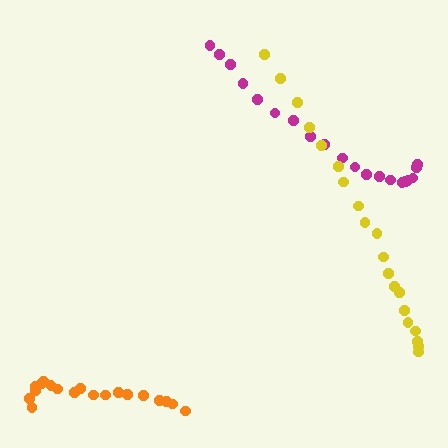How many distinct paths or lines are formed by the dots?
There are 3 distinct paths.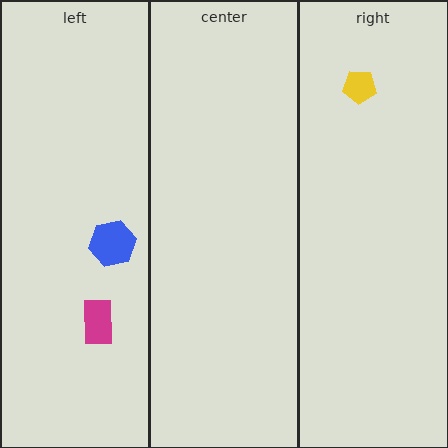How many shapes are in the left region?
2.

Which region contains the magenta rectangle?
The left region.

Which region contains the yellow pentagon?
The right region.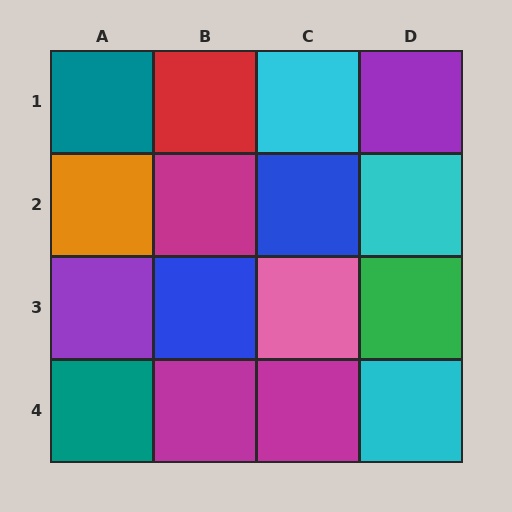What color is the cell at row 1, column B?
Red.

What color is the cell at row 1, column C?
Cyan.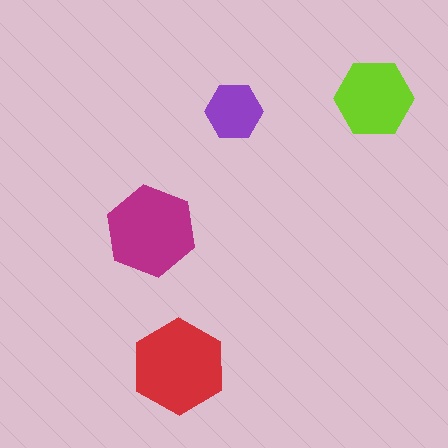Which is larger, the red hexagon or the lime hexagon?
The red one.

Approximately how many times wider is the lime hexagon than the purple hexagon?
About 1.5 times wider.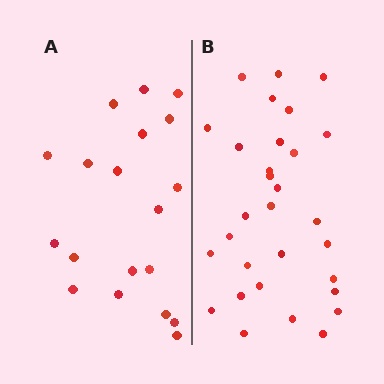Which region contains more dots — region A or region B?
Region B (the right region) has more dots.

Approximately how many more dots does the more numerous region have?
Region B has roughly 12 or so more dots than region A.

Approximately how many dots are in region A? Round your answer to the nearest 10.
About 20 dots. (The exact count is 19, which rounds to 20.)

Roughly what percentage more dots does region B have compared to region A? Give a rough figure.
About 60% more.